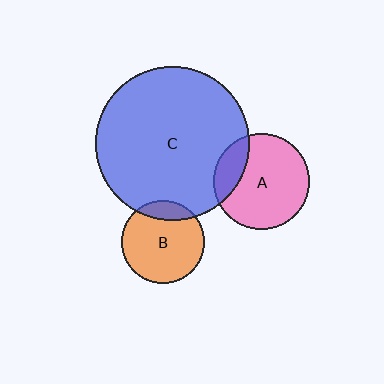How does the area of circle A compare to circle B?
Approximately 1.3 times.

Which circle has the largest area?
Circle C (blue).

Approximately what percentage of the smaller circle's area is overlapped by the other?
Approximately 15%.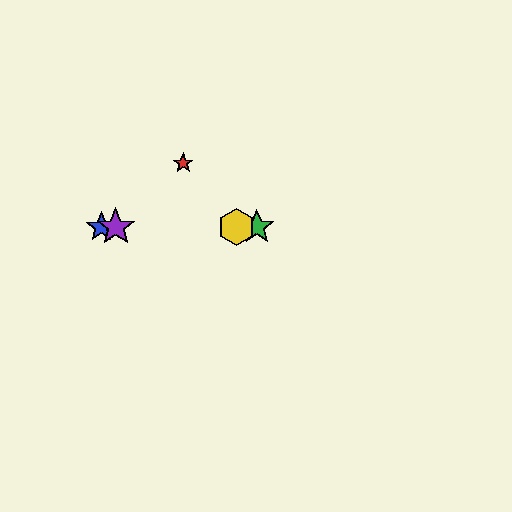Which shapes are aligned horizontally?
The blue star, the green star, the yellow hexagon, the purple star are aligned horizontally.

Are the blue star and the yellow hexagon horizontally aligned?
Yes, both are at y≈227.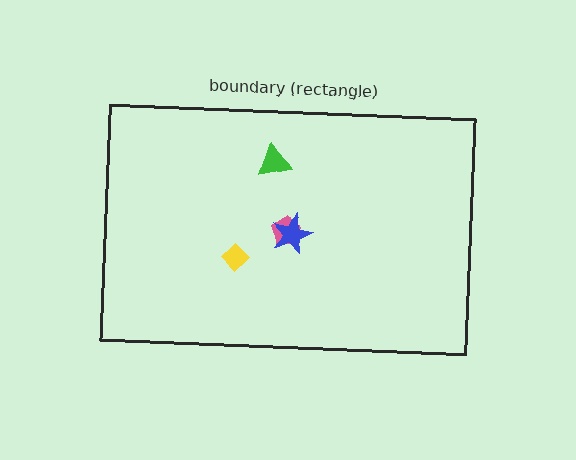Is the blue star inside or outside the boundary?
Inside.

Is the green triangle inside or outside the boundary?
Inside.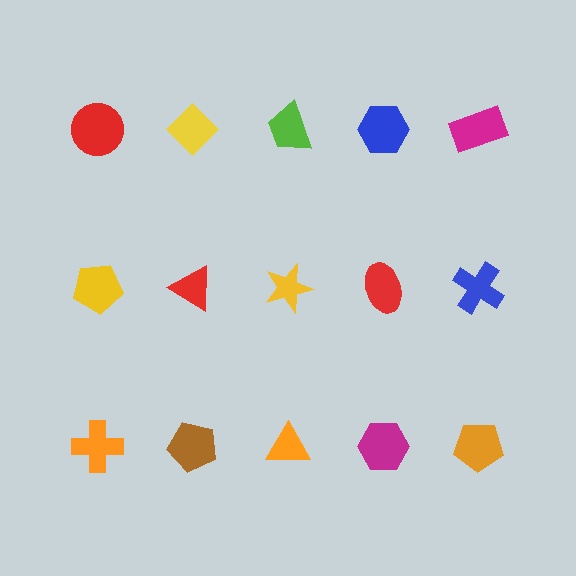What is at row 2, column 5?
A blue cross.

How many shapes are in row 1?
5 shapes.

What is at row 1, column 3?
A lime trapezoid.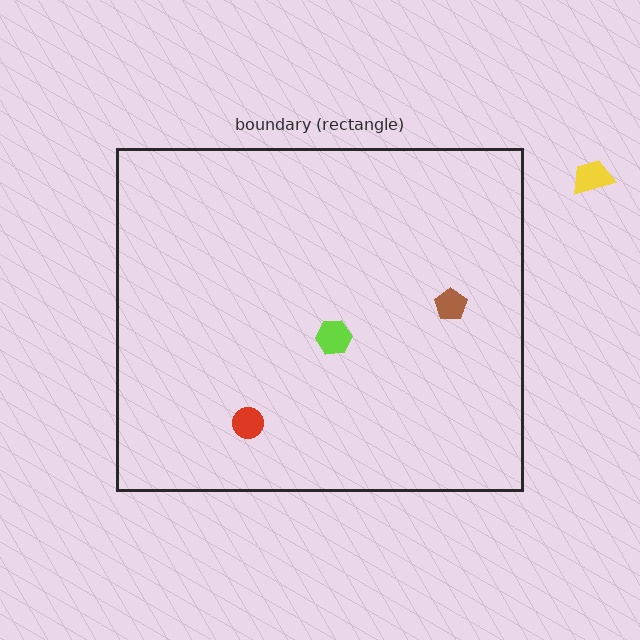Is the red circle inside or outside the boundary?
Inside.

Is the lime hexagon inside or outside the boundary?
Inside.